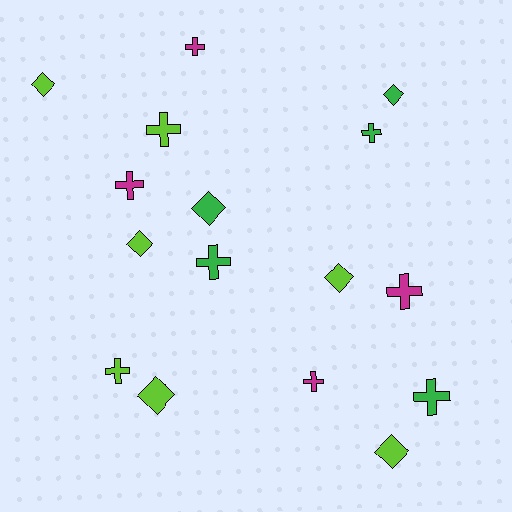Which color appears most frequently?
Lime, with 7 objects.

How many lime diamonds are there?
There are 5 lime diamonds.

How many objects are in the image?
There are 16 objects.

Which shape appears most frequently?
Cross, with 9 objects.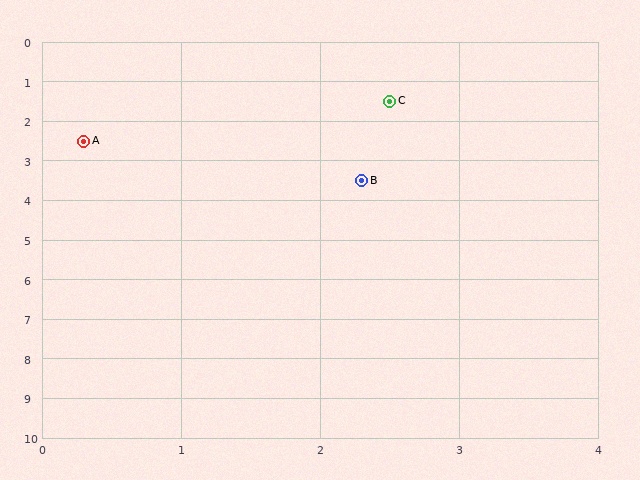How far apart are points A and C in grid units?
Points A and C are about 2.4 grid units apart.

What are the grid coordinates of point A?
Point A is at approximately (0.3, 2.5).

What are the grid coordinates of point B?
Point B is at approximately (2.3, 3.5).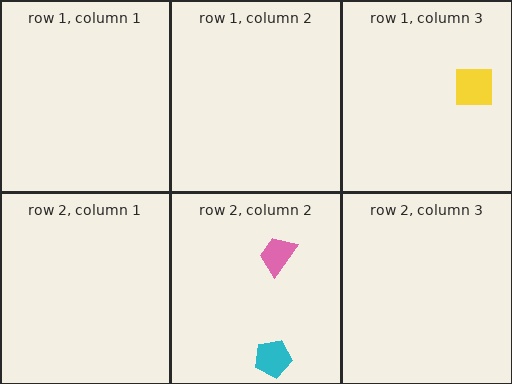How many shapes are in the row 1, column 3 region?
1.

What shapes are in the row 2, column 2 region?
The cyan pentagon, the pink trapezoid.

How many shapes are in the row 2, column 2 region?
2.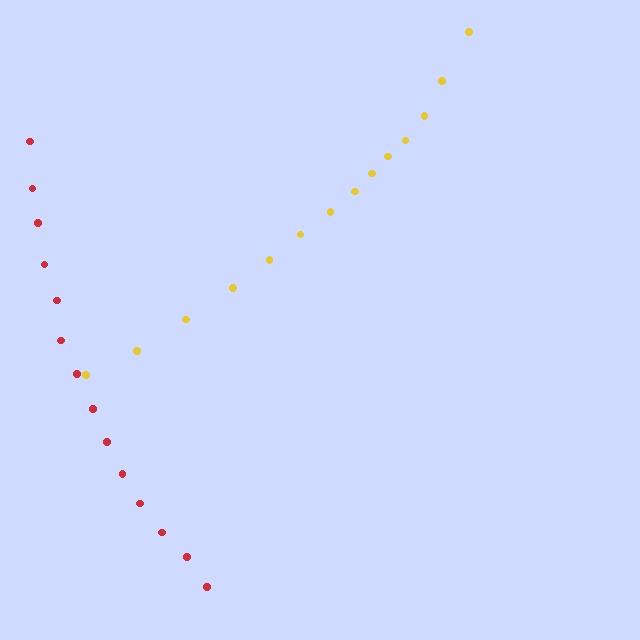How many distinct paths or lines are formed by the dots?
There are 2 distinct paths.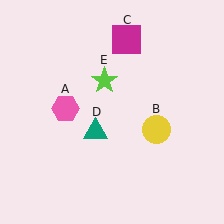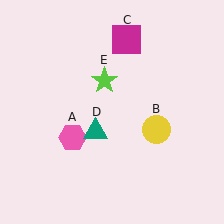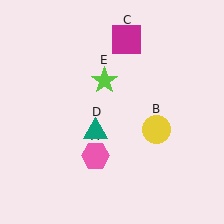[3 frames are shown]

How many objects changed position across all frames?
1 object changed position: pink hexagon (object A).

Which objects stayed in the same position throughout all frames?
Yellow circle (object B) and magenta square (object C) and teal triangle (object D) and lime star (object E) remained stationary.